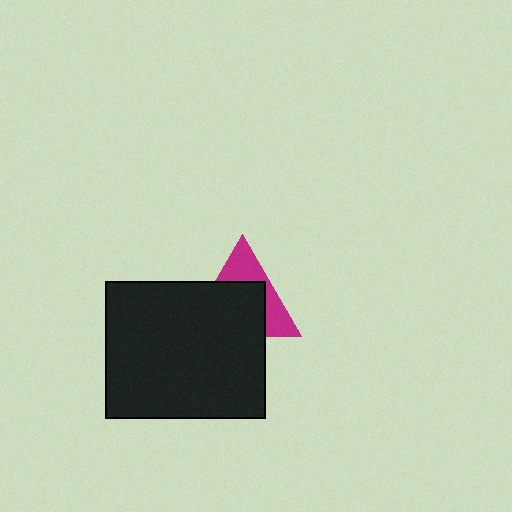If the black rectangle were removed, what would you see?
You would see the complete magenta triangle.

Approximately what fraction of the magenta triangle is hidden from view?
Roughly 60% of the magenta triangle is hidden behind the black rectangle.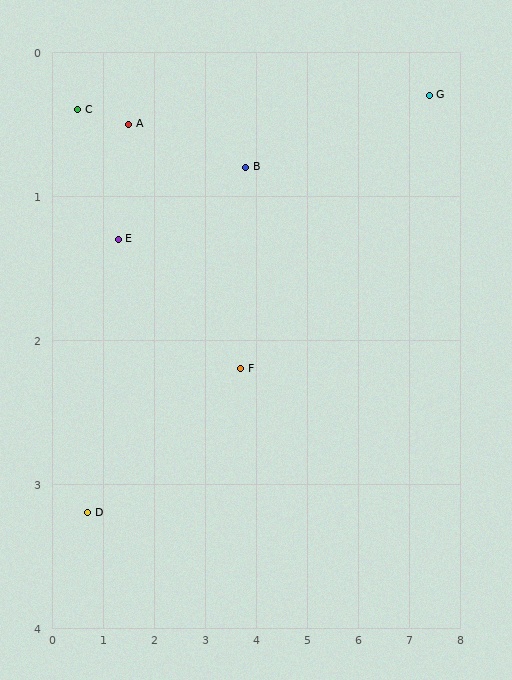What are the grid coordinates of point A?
Point A is at approximately (1.5, 0.5).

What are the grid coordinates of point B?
Point B is at approximately (3.8, 0.8).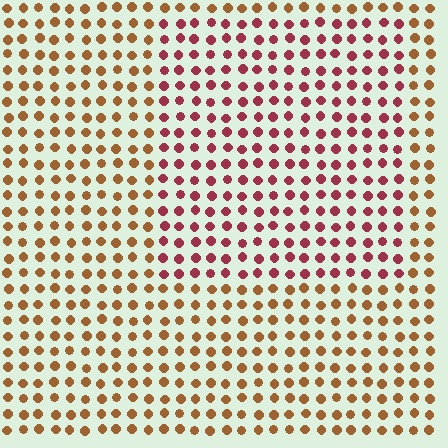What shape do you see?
I see a rectangle.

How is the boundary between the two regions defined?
The boundary is defined purely by a slight shift in hue (about 41 degrees). Spacing, size, and orientation are identical on both sides.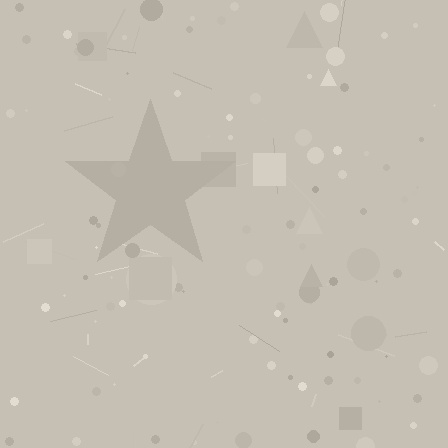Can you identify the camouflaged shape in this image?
The camouflaged shape is a star.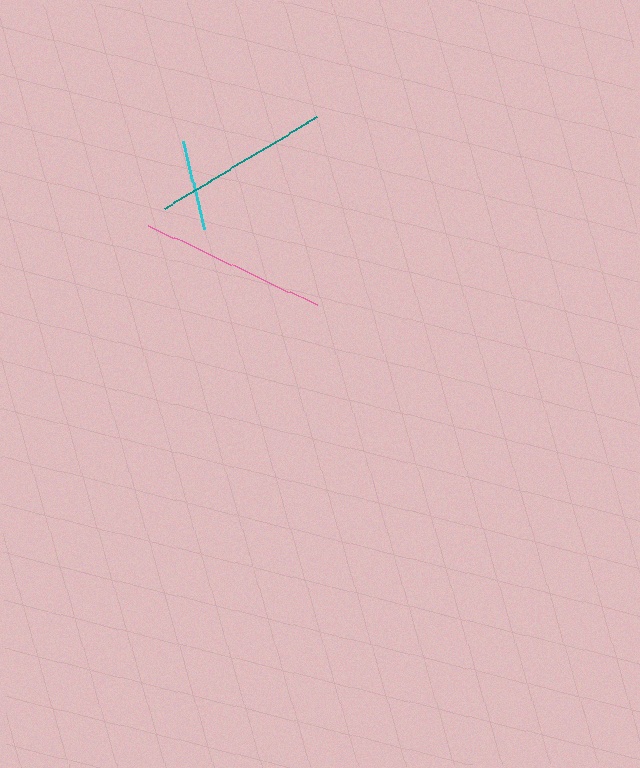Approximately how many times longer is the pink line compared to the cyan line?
The pink line is approximately 2.1 times the length of the cyan line.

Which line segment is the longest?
The pink line is the longest at approximately 186 pixels.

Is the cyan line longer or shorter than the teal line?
The teal line is longer than the cyan line.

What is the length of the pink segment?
The pink segment is approximately 186 pixels long.